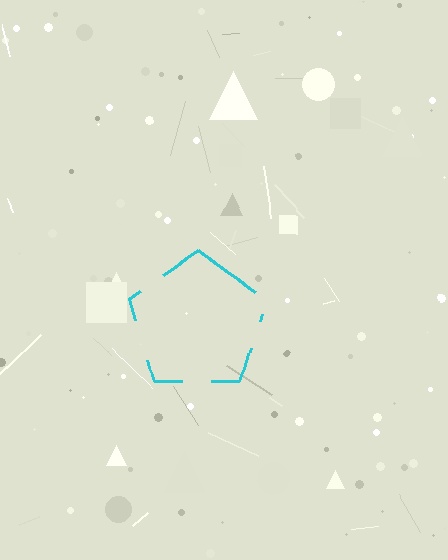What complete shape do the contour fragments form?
The contour fragments form a pentagon.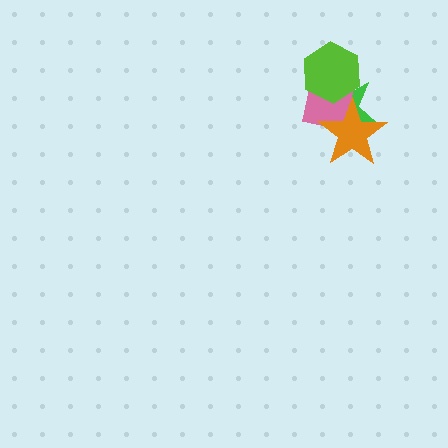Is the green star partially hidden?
Yes, it is partially covered by another shape.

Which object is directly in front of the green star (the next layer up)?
The pink square is directly in front of the green star.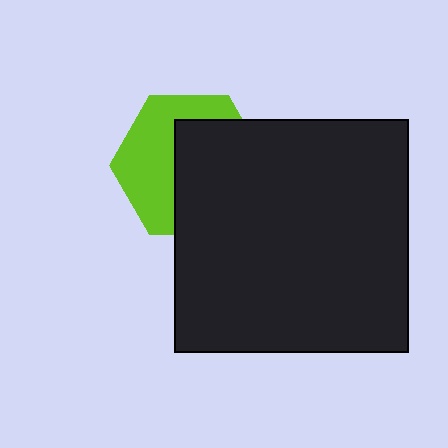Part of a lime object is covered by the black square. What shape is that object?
It is a hexagon.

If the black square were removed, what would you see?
You would see the complete lime hexagon.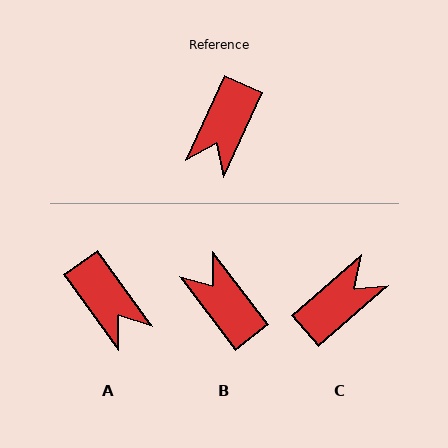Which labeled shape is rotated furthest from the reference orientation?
C, about 155 degrees away.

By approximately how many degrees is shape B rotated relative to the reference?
Approximately 118 degrees clockwise.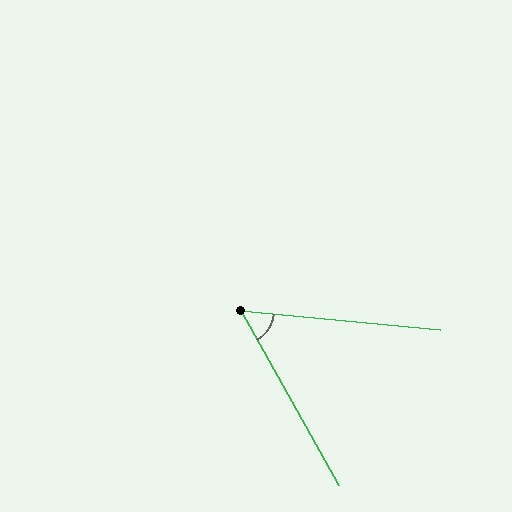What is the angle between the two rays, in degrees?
Approximately 55 degrees.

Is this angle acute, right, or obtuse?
It is acute.